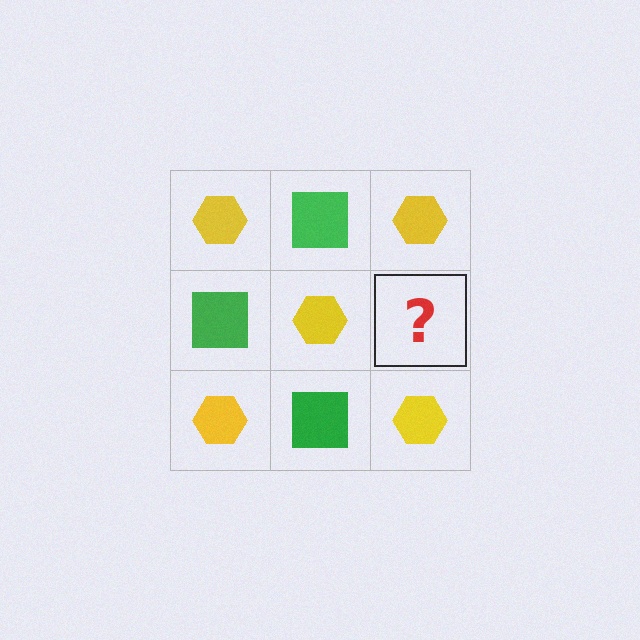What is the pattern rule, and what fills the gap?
The rule is that it alternates yellow hexagon and green square in a checkerboard pattern. The gap should be filled with a green square.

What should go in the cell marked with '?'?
The missing cell should contain a green square.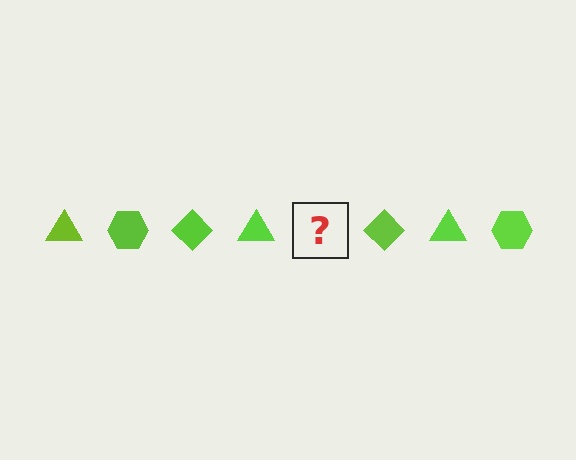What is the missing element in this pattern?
The missing element is a lime hexagon.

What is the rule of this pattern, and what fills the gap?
The rule is that the pattern cycles through triangle, hexagon, diamond shapes in lime. The gap should be filled with a lime hexagon.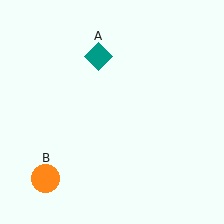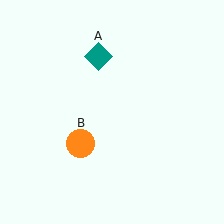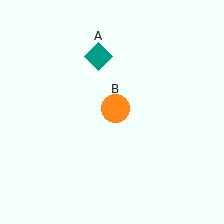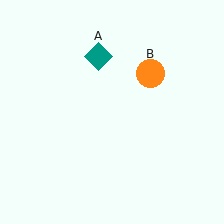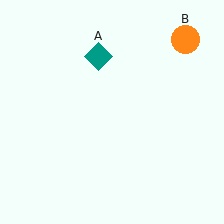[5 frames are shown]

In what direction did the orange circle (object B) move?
The orange circle (object B) moved up and to the right.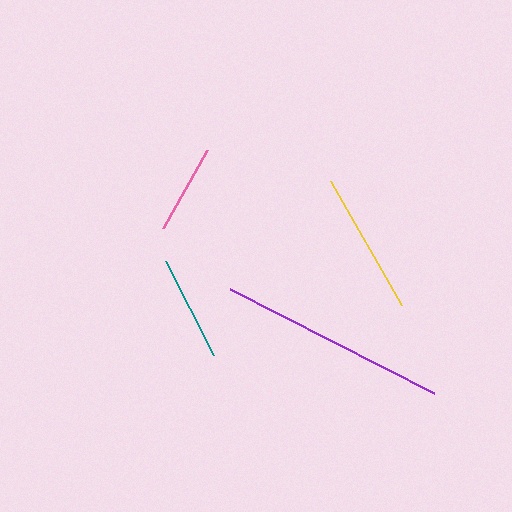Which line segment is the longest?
The purple line is the longest at approximately 229 pixels.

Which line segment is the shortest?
The pink line is the shortest at approximately 89 pixels.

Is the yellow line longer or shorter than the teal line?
The yellow line is longer than the teal line.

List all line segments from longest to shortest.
From longest to shortest: purple, yellow, teal, pink.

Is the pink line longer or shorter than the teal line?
The teal line is longer than the pink line.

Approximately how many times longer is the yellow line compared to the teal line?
The yellow line is approximately 1.4 times the length of the teal line.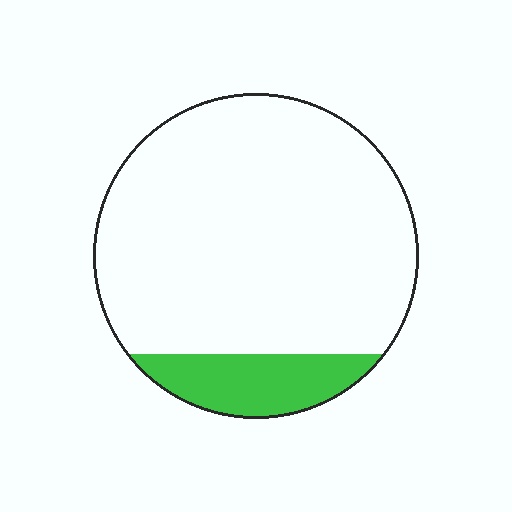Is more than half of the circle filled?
No.